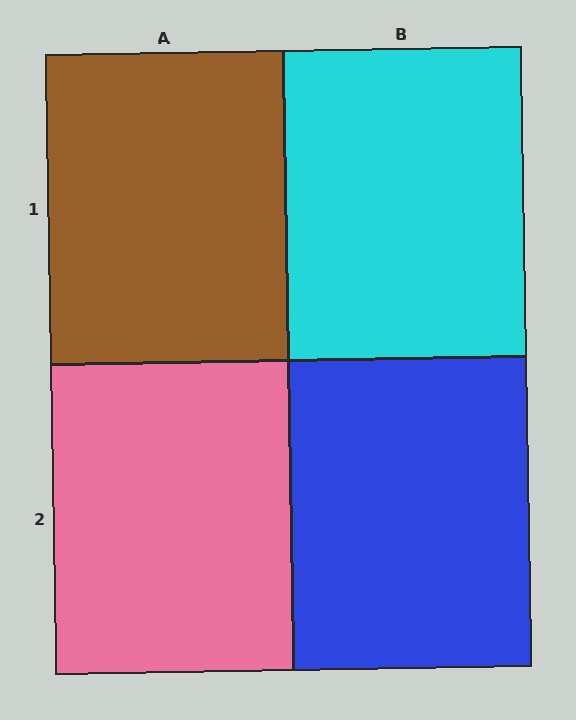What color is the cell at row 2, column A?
Pink.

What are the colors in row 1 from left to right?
Brown, cyan.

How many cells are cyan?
1 cell is cyan.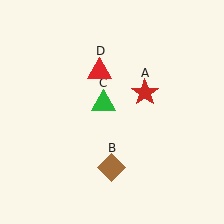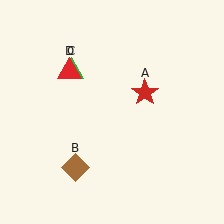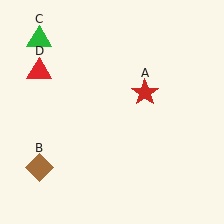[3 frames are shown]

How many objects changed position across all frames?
3 objects changed position: brown diamond (object B), green triangle (object C), red triangle (object D).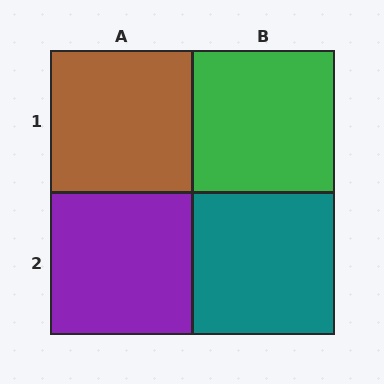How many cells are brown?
1 cell is brown.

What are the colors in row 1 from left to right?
Brown, green.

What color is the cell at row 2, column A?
Purple.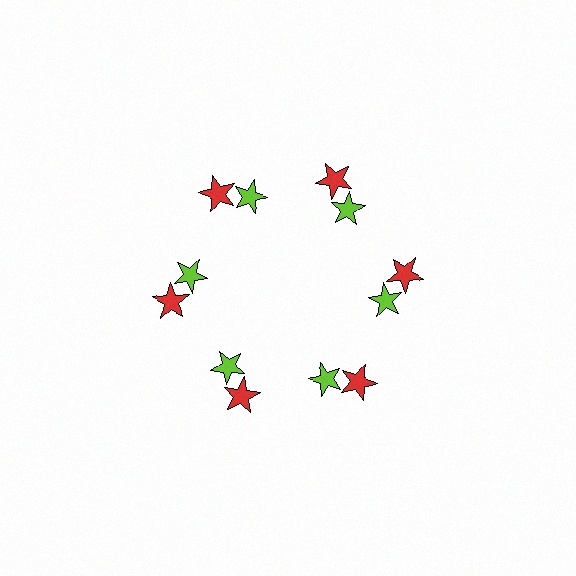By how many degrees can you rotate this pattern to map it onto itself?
The pattern maps onto itself every 60 degrees of rotation.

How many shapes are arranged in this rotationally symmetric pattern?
There are 12 shapes, arranged in 6 groups of 2.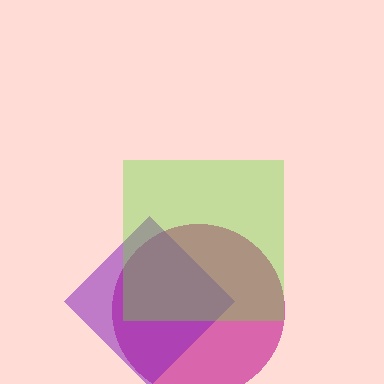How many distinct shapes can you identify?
There are 3 distinct shapes: a magenta circle, a purple diamond, a lime square.